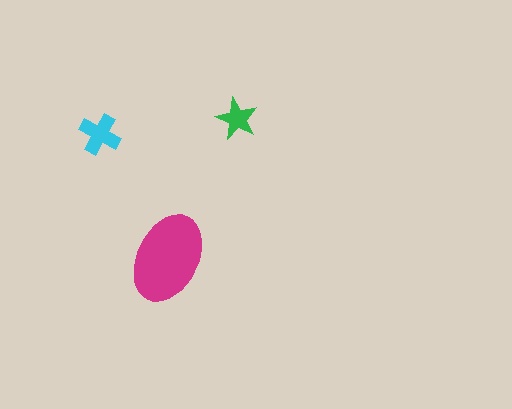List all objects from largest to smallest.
The magenta ellipse, the cyan cross, the green star.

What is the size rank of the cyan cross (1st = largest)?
2nd.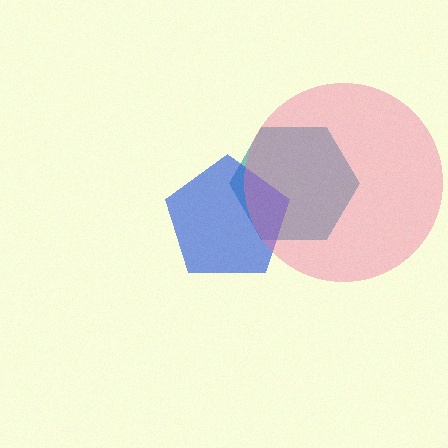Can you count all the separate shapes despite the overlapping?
Yes, there are 3 separate shapes.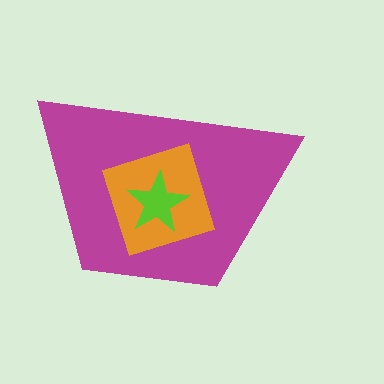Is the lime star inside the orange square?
Yes.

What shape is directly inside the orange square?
The lime star.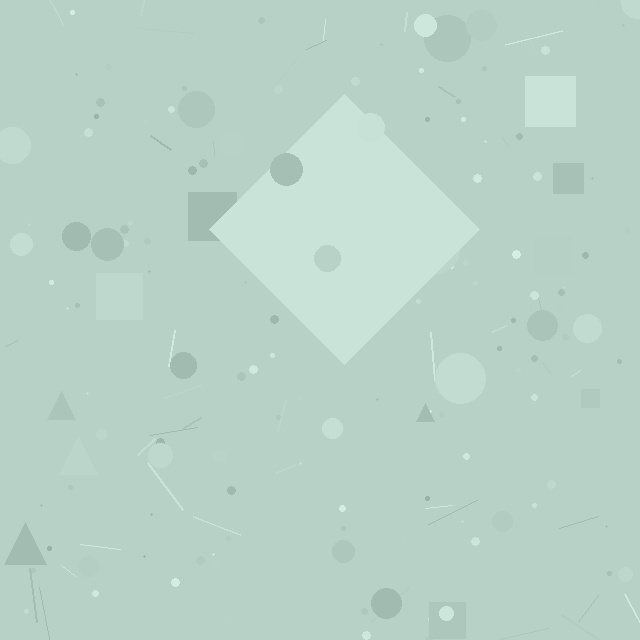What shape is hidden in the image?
A diamond is hidden in the image.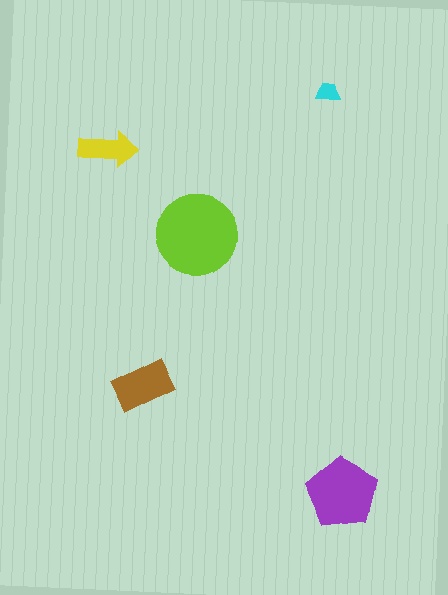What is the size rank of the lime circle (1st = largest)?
1st.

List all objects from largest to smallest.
The lime circle, the purple pentagon, the brown rectangle, the yellow arrow, the cyan trapezoid.